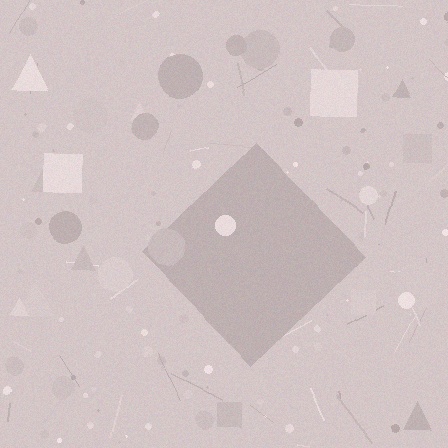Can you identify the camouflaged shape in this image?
The camouflaged shape is a diamond.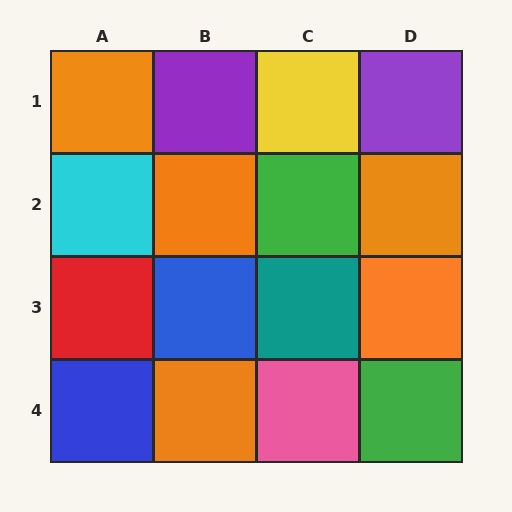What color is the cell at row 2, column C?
Green.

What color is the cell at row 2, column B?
Orange.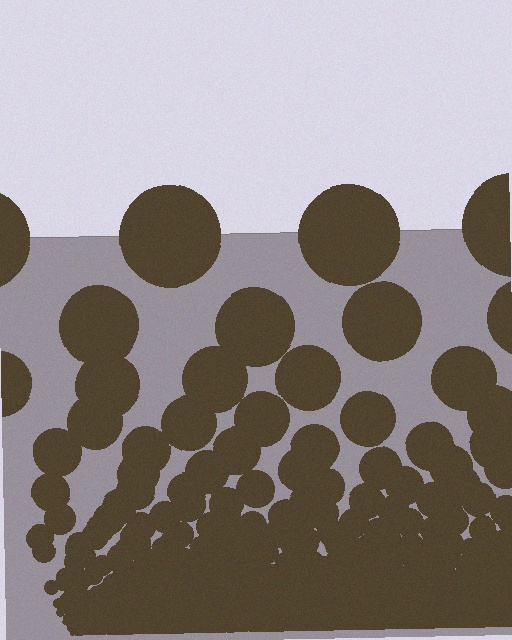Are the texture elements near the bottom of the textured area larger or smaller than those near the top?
Smaller. The gradient is inverted — elements near the bottom are smaller and denser.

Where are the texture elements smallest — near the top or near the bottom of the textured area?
Near the bottom.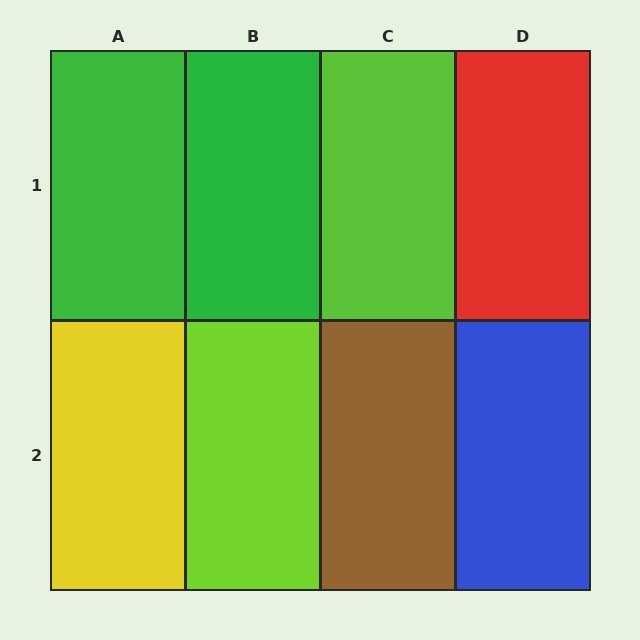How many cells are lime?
2 cells are lime.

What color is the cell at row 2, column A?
Yellow.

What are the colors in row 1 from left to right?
Green, green, lime, red.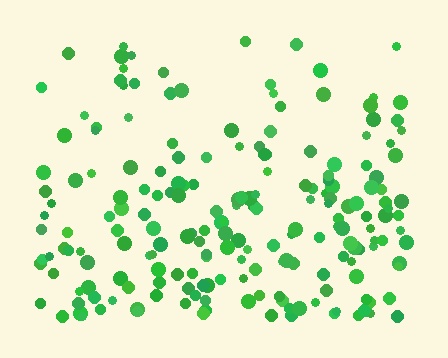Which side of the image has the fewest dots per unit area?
The top.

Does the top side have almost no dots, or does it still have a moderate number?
Still a moderate number, just noticeably fewer than the bottom.